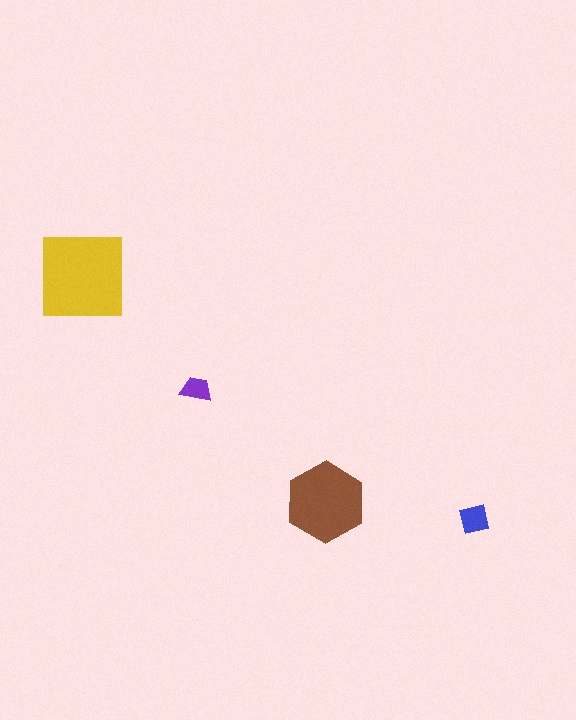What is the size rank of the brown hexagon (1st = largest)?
2nd.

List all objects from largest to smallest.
The yellow square, the brown hexagon, the blue square, the purple trapezoid.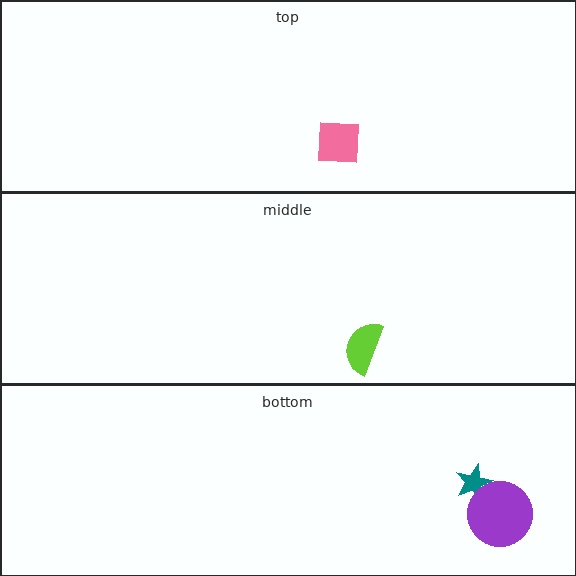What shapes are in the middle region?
The lime semicircle.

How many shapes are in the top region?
1.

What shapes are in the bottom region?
The teal star, the purple circle.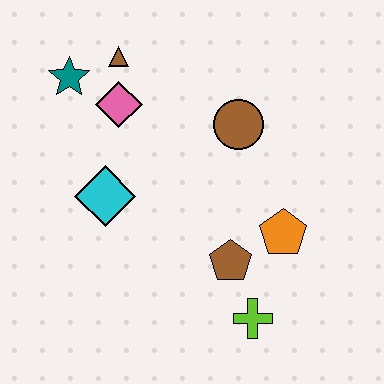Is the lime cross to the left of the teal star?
No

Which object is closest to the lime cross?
The brown pentagon is closest to the lime cross.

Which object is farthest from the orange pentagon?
The teal star is farthest from the orange pentagon.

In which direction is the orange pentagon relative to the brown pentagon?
The orange pentagon is to the right of the brown pentagon.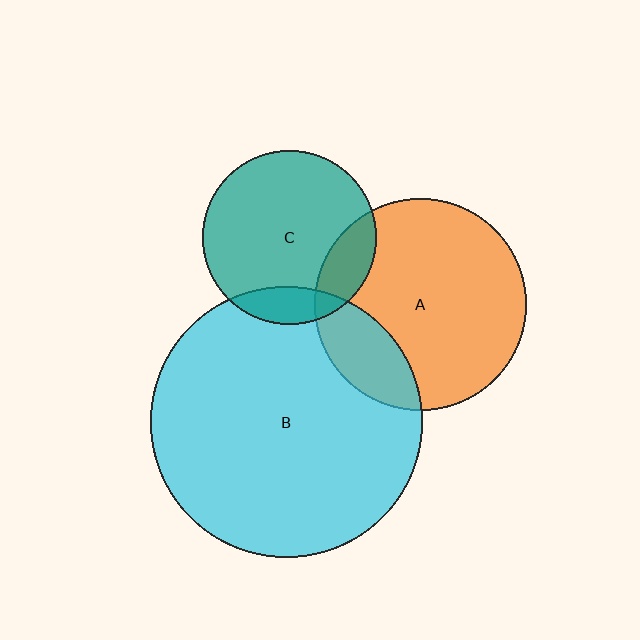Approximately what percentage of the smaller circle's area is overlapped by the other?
Approximately 15%.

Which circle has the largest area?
Circle B (cyan).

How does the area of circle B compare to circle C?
Approximately 2.4 times.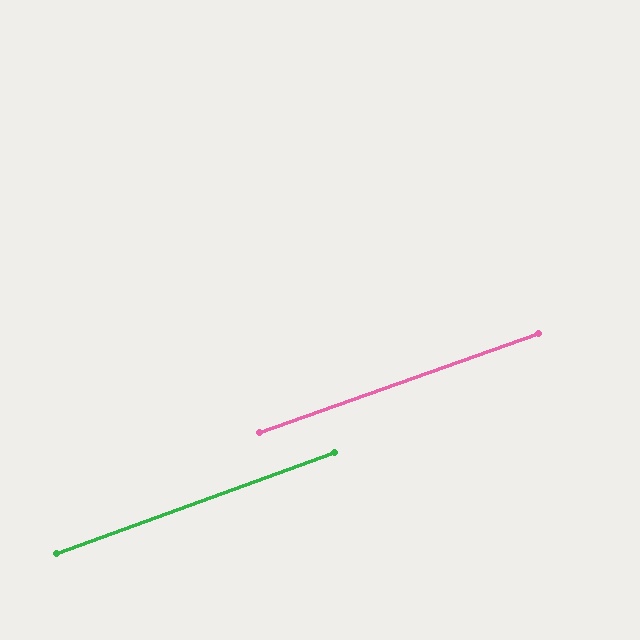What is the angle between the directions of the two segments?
Approximately 0 degrees.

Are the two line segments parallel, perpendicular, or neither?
Parallel — their directions differ by only 0.4°.